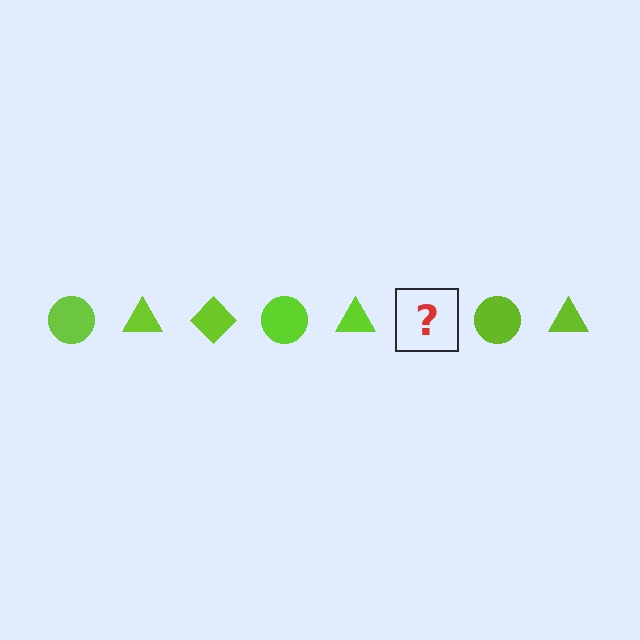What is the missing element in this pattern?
The missing element is a lime diamond.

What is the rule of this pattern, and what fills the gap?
The rule is that the pattern cycles through circle, triangle, diamond shapes in lime. The gap should be filled with a lime diamond.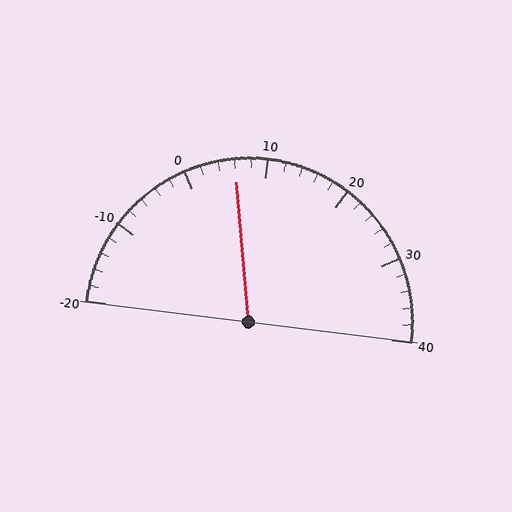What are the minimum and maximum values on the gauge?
The gauge ranges from -20 to 40.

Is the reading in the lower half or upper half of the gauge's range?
The reading is in the lower half of the range (-20 to 40).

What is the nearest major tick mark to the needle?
The nearest major tick mark is 10.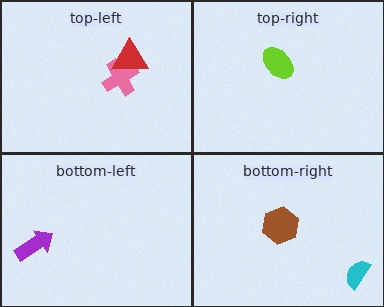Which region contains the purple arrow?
The bottom-left region.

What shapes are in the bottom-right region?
The brown hexagon, the cyan semicircle.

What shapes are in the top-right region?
The lime ellipse.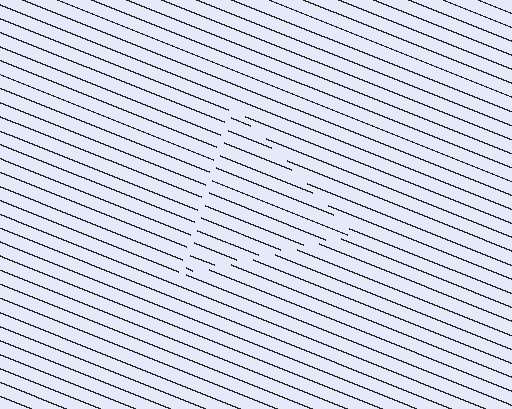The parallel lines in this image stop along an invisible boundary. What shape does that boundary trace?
An illusory triangle. The interior of the shape contains the same grating, shifted by half a period — the contour is defined by the phase discontinuity where line-ends from the inner and outer gratings abut.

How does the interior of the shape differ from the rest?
The interior of the shape contains the same grating, shifted by half a period — the contour is defined by the phase discontinuity where line-ends from the inner and outer gratings abut.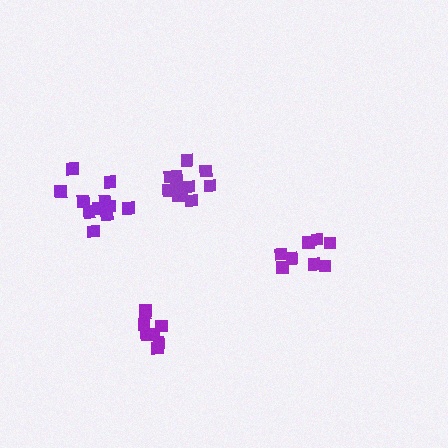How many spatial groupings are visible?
There are 4 spatial groupings.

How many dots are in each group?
Group 1: 8 dots, Group 2: 8 dots, Group 3: 12 dots, Group 4: 12 dots (40 total).